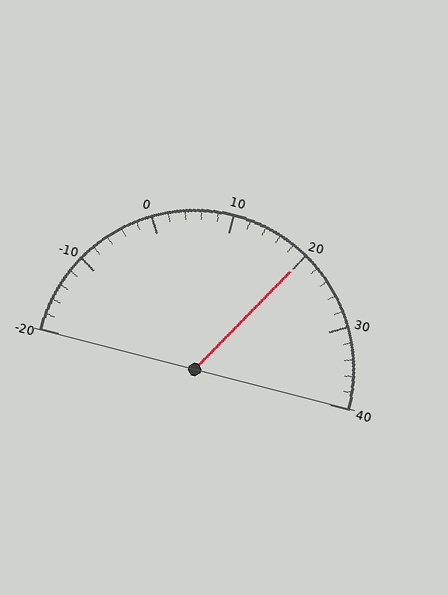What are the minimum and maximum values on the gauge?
The gauge ranges from -20 to 40.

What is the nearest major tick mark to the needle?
The nearest major tick mark is 20.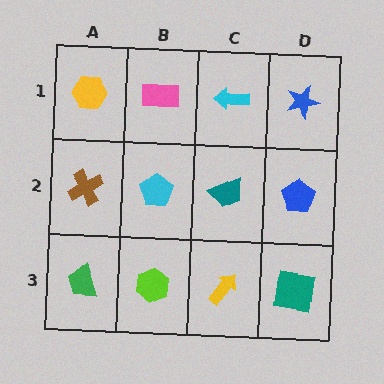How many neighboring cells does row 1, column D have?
2.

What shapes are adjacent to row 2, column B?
A pink rectangle (row 1, column B), a lime hexagon (row 3, column B), a brown cross (row 2, column A), a teal trapezoid (row 2, column C).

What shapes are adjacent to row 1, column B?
A cyan pentagon (row 2, column B), a yellow hexagon (row 1, column A), a cyan arrow (row 1, column C).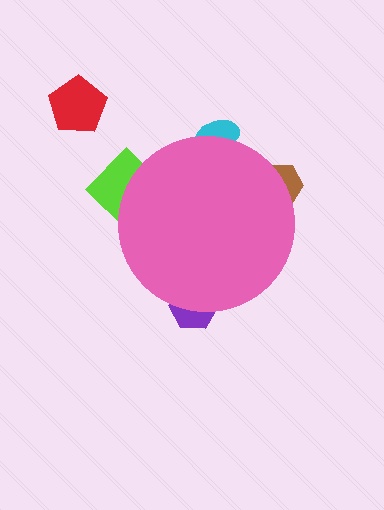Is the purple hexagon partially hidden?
Yes, the purple hexagon is partially hidden behind the pink circle.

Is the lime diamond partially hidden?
Yes, the lime diamond is partially hidden behind the pink circle.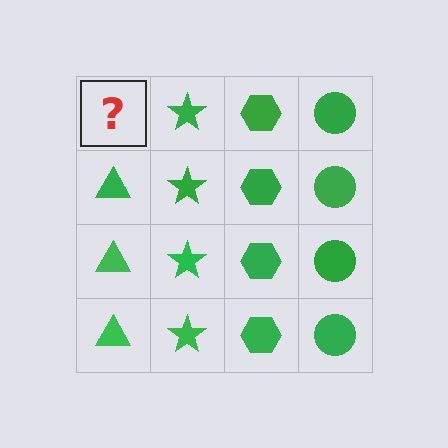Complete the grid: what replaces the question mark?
The question mark should be replaced with a green triangle.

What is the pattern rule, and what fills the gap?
The rule is that each column has a consistent shape. The gap should be filled with a green triangle.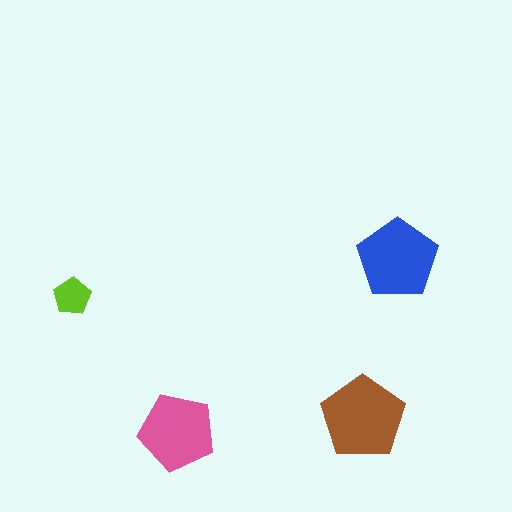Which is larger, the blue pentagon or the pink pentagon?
The blue one.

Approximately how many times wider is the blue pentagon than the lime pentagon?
About 2 times wider.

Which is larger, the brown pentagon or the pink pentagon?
The brown one.